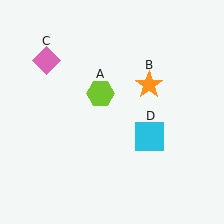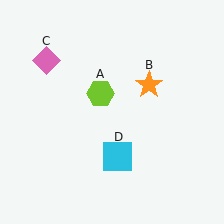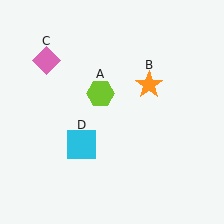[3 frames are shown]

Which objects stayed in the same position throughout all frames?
Lime hexagon (object A) and orange star (object B) and pink diamond (object C) remained stationary.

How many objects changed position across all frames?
1 object changed position: cyan square (object D).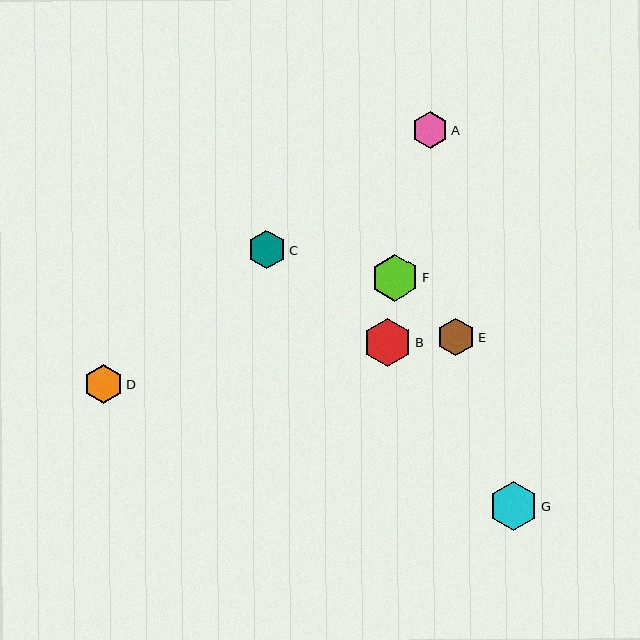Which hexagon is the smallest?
Hexagon A is the smallest with a size of approximately 37 pixels.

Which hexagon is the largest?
Hexagon G is the largest with a size of approximately 49 pixels.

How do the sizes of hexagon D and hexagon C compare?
Hexagon D and hexagon C are approximately the same size.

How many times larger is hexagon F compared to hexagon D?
Hexagon F is approximately 1.2 times the size of hexagon D.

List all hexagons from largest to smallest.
From largest to smallest: G, B, F, D, C, E, A.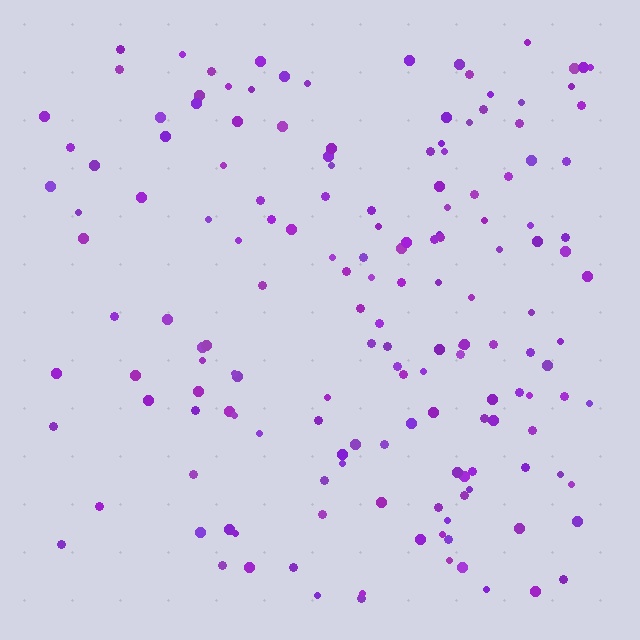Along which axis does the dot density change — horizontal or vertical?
Horizontal.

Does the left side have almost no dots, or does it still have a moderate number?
Still a moderate number, just noticeably fewer than the right.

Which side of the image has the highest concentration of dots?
The right.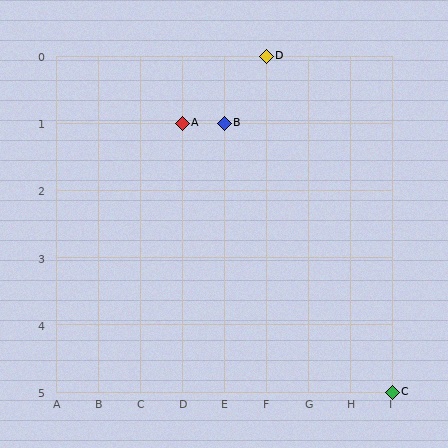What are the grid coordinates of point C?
Point C is at grid coordinates (I, 5).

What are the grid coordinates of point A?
Point A is at grid coordinates (D, 1).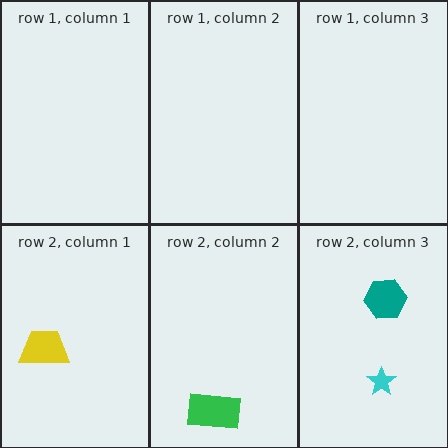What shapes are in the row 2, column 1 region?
The yellow trapezoid.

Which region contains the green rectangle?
The row 2, column 2 region.